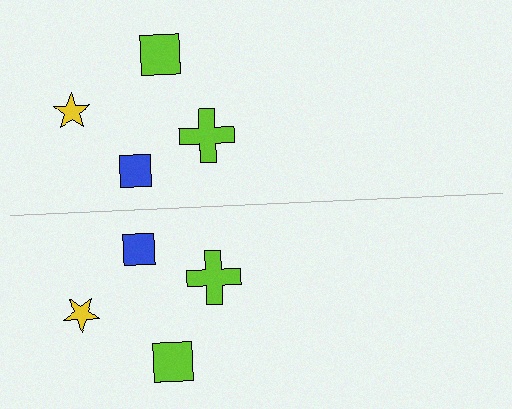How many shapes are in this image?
There are 8 shapes in this image.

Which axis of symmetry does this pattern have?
The pattern has a horizontal axis of symmetry running through the center of the image.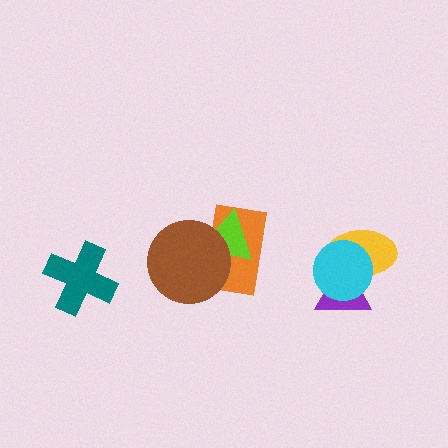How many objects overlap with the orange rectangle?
2 objects overlap with the orange rectangle.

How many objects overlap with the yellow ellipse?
2 objects overlap with the yellow ellipse.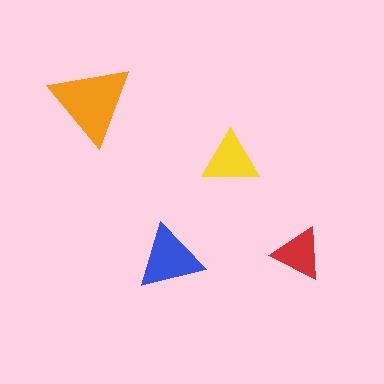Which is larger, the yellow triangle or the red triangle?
The yellow one.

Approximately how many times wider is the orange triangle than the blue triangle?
About 1.5 times wider.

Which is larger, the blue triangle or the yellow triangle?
The blue one.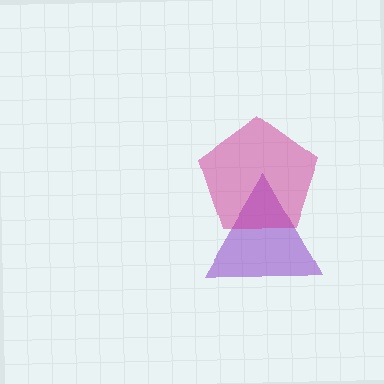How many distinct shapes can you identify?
There are 2 distinct shapes: a purple triangle, a magenta pentagon.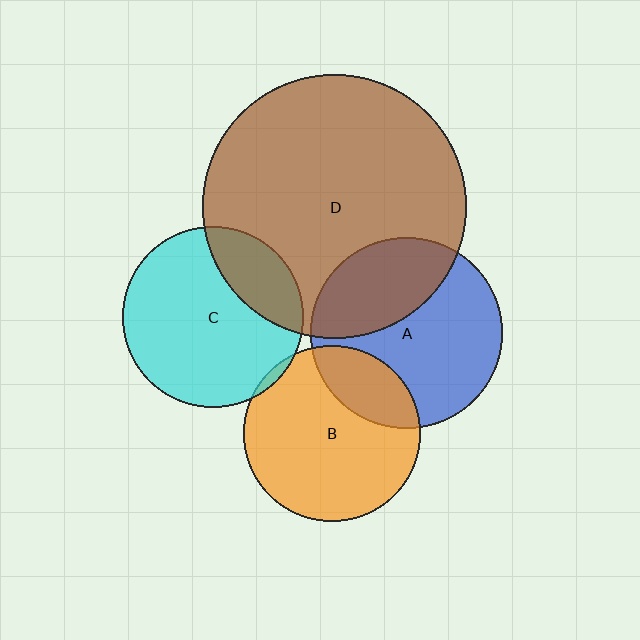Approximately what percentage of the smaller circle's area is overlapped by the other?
Approximately 35%.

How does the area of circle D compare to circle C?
Approximately 2.1 times.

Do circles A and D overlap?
Yes.